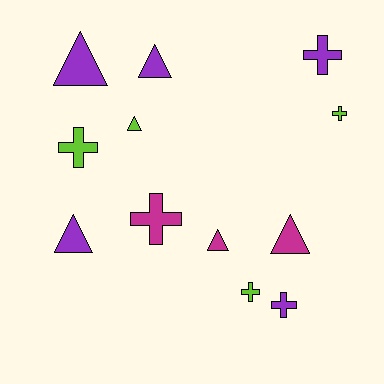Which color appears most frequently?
Purple, with 5 objects.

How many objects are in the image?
There are 12 objects.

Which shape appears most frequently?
Cross, with 6 objects.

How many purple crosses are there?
There are 2 purple crosses.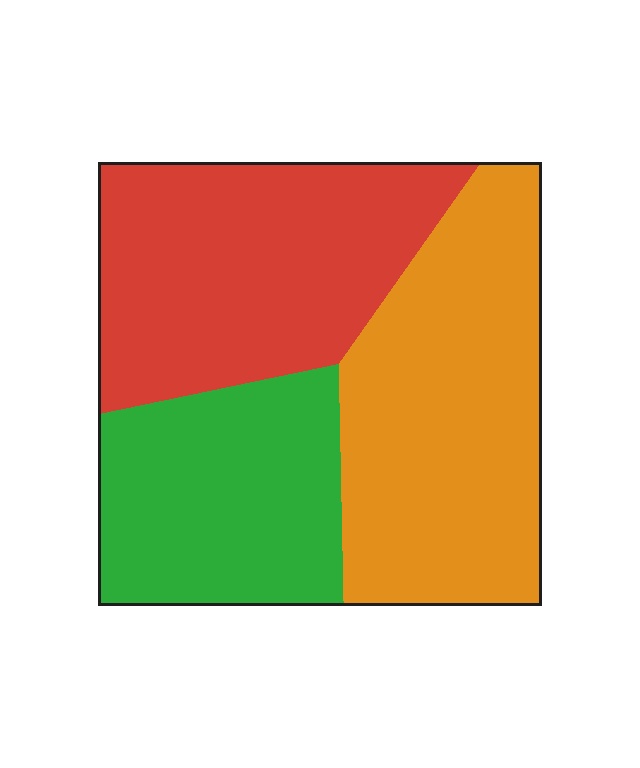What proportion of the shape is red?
Red takes up between a third and a half of the shape.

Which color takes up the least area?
Green, at roughly 25%.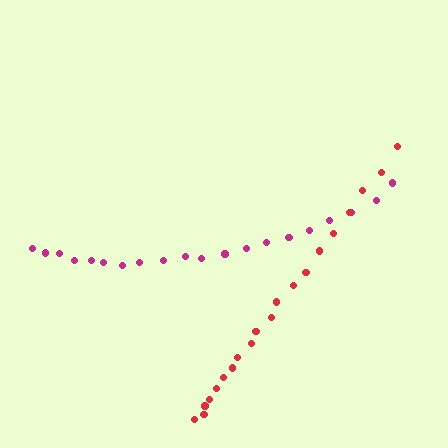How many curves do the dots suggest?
There are 2 distinct paths.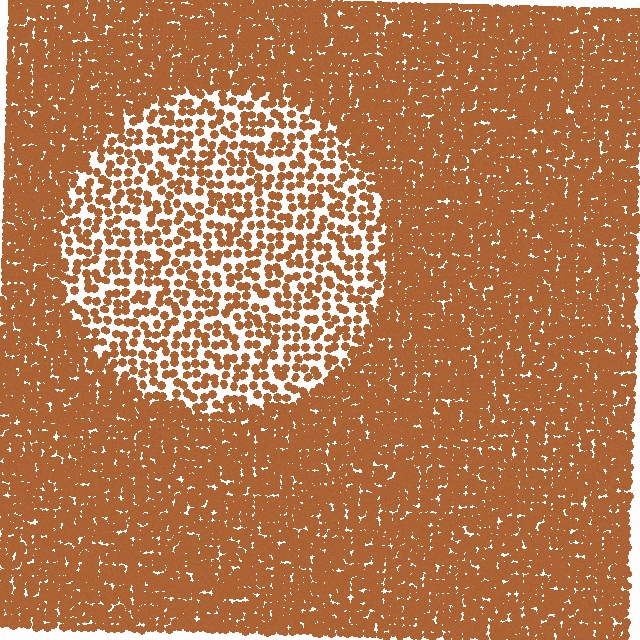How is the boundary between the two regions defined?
The boundary is defined by a change in element density (approximately 2.3x ratio). All elements are the same color, size, and shape.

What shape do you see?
I see a circle.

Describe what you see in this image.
The image contains small brown elements arranged at two different densities. A circle-shaped region is visible where the elements are less densely packed than the surrounding area.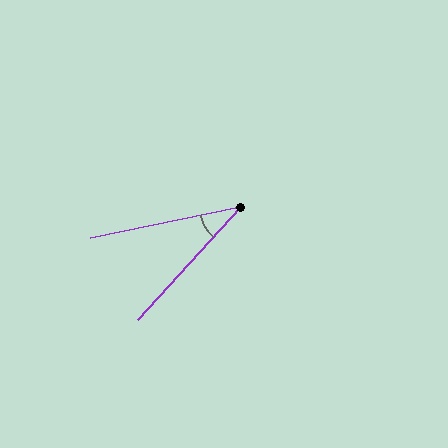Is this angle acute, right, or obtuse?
It is acute.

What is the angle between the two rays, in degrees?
Approximately 36 degrees.